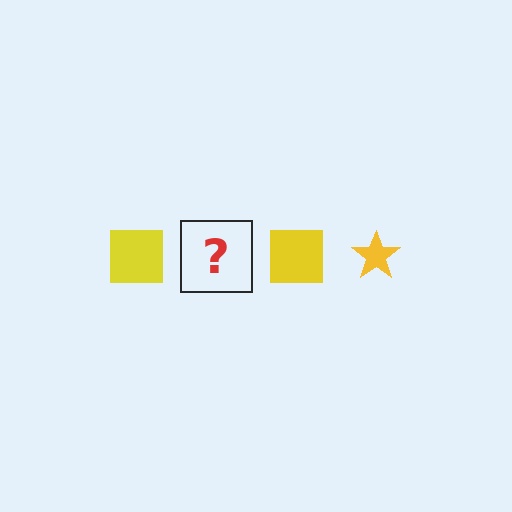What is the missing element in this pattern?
The missing element is a yellow star.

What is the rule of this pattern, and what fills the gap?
The rule is that the pattern cycles through square, star shapes in yellow. The gap should be filled with a yellow star.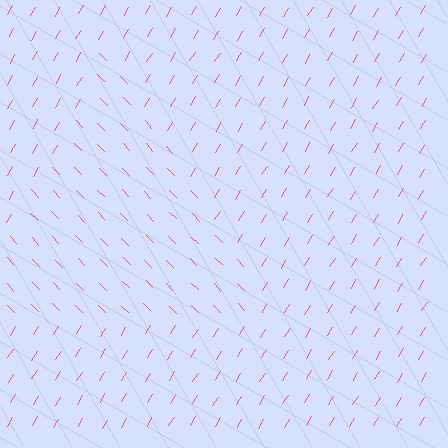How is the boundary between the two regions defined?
The boundary is defined purely by a change in line orientation (approximately 74 degrees difference). All lines are the same color and thickness.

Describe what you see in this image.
The image is filled with small pink line segments. A triangle region in the image has lines oriented differently from the surrounding lines, creating a visible texture boundary.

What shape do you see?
I see a triangle.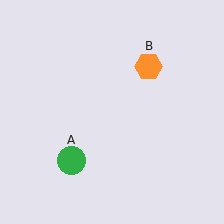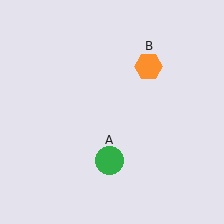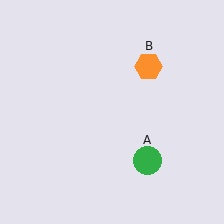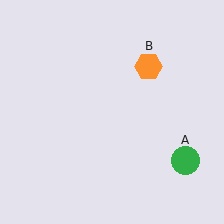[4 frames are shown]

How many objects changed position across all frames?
1 object changed position: green circle (object A).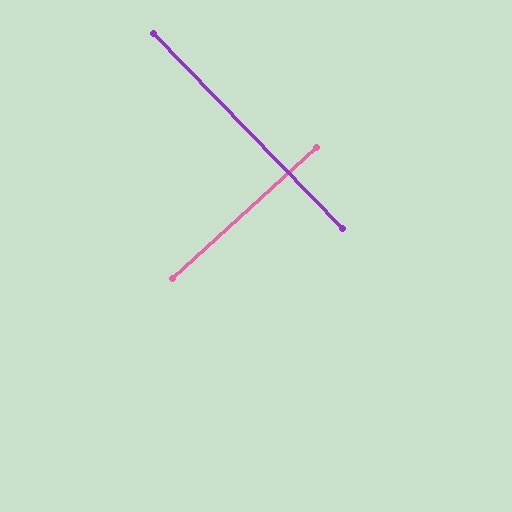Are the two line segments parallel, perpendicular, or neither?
Perpendicular — they meet at approximately 88°.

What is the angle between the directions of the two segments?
Approximately 88 degrees.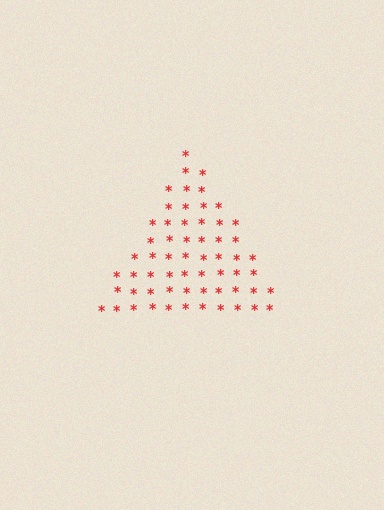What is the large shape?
The large shape is a triangle.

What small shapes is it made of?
It is made of small asterisks.